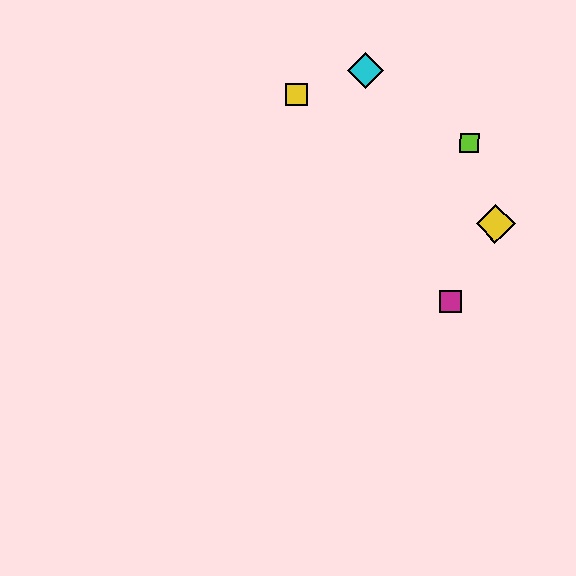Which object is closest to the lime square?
The yellow diamond is closest to the lime square.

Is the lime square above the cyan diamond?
No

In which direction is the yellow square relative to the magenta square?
The yellow square is above the magenta square.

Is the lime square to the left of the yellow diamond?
Yes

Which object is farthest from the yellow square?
The magenta square is farthest from the yellow square.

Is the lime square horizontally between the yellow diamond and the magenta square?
Yes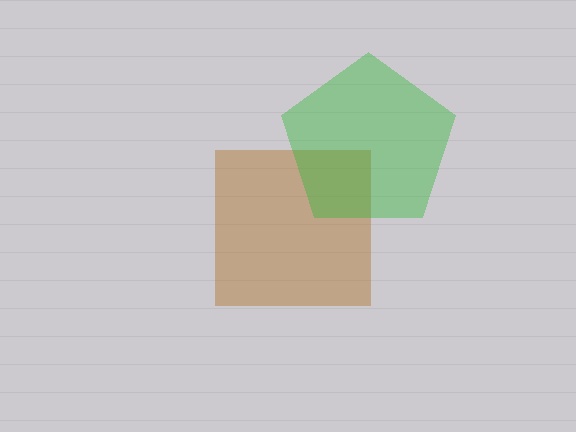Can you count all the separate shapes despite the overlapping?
Yes, there are 2 separate shapes.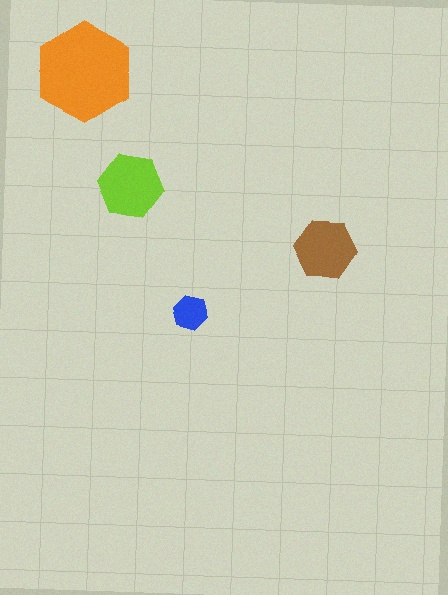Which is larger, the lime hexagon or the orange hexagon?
The orange one.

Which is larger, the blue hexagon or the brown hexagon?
The brown one.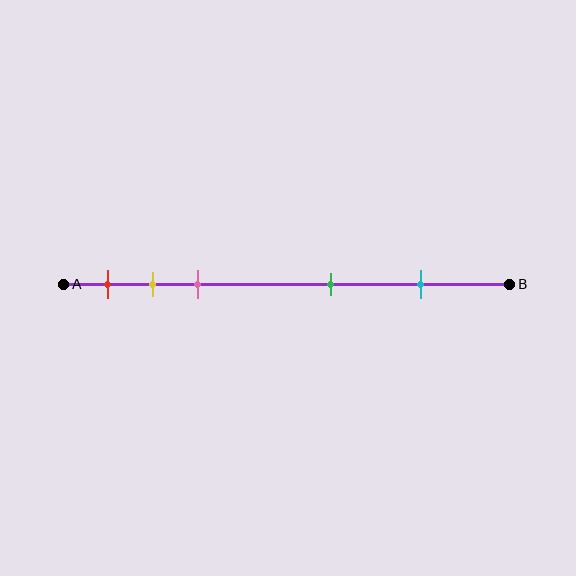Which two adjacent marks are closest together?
The yellow and pink marks are the closest adjacent pair.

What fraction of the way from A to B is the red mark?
The red mark is approximately 10% (0.1) of the way from A to B.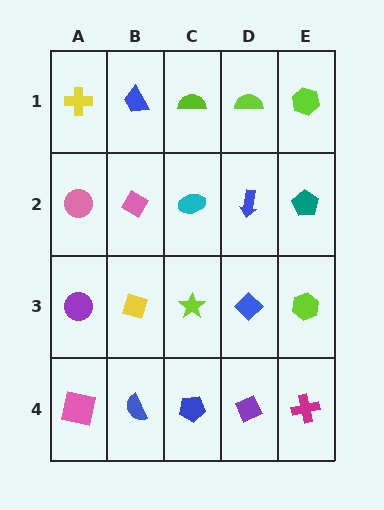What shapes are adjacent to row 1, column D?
A blue arrow (row 2, column D), a lime semicircle (row 1, column C), a lime hexagon (row 1, column E).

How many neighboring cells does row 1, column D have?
3.